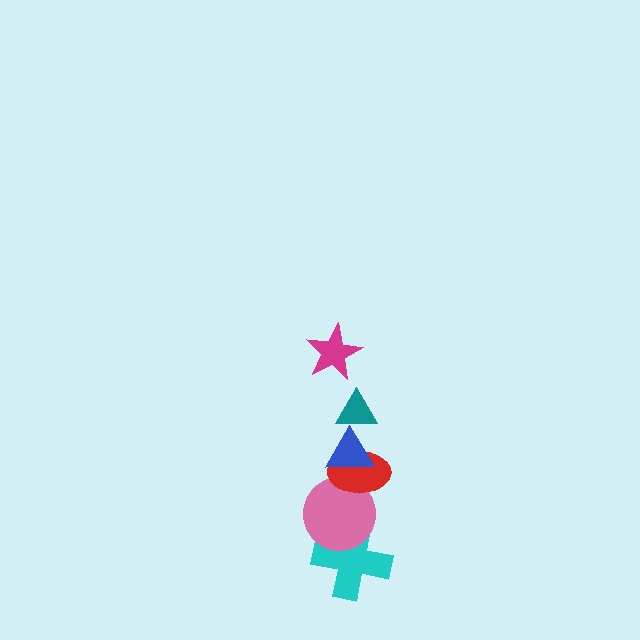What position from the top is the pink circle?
The pink circle is 5th from the top.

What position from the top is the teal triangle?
The teal triangle is 2nd from the top.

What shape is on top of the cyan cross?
The pink circle is on top of the cyan cross.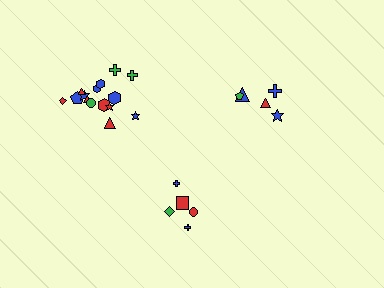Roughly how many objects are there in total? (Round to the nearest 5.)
Roughly 25 objects in total.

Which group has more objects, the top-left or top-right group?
The top-left group.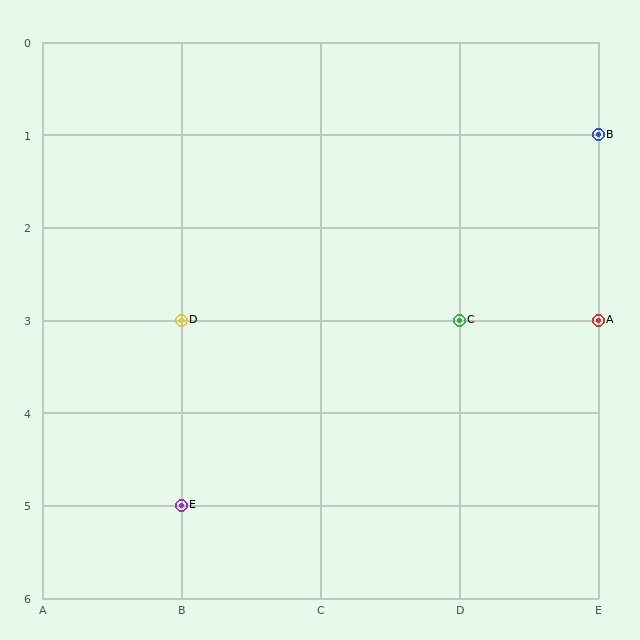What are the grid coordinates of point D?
Point D is at grid coordinates (B, 3).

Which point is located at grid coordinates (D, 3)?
Point C is at (D, 3).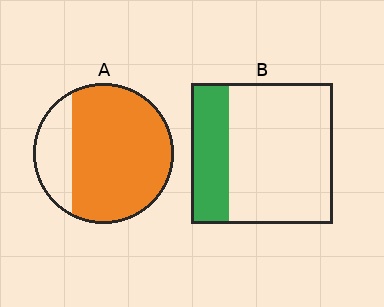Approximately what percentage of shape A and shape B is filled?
A is approximately 80% and B is approximately 25%.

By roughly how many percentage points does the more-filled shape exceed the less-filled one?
By roughly 50 percentage points (A over B).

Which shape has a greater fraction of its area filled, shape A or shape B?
Shape A.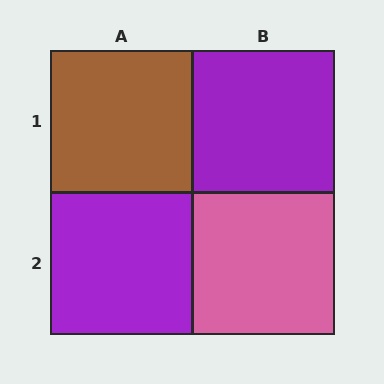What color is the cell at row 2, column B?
Pink.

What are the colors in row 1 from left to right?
Brown, purple.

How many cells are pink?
1 cell is pink.